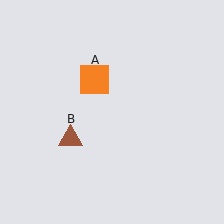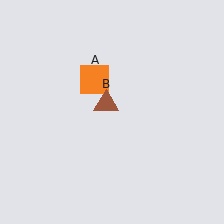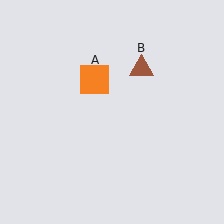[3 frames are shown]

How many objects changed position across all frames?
1 object changed position: brown triangle (object B).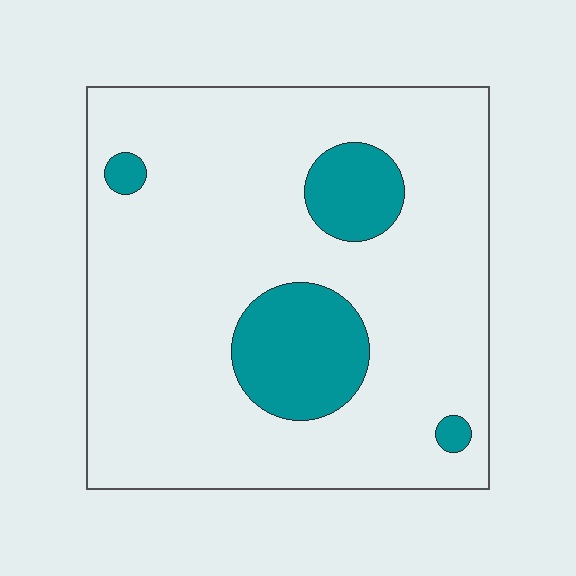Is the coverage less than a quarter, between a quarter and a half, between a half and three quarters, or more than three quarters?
Less than a quarter.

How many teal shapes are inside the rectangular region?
4.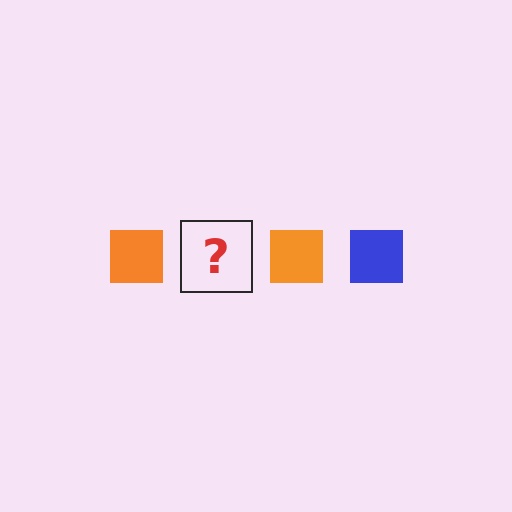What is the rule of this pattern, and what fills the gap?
The rule is that the pattern cycles through orange, blue squares. The gap should be filled with a blue square.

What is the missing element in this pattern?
The missing element is a blue square.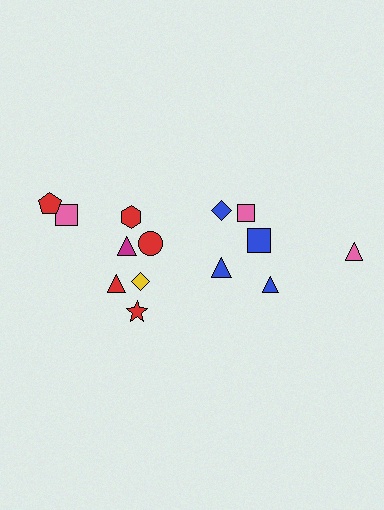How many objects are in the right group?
There are 6 objects.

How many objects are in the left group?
There are 8 objects.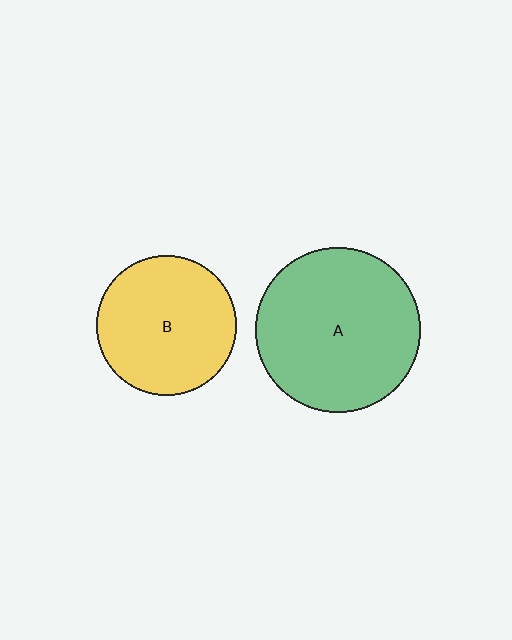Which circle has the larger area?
Circle A (green).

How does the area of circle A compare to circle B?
Approximately 1.4 times.